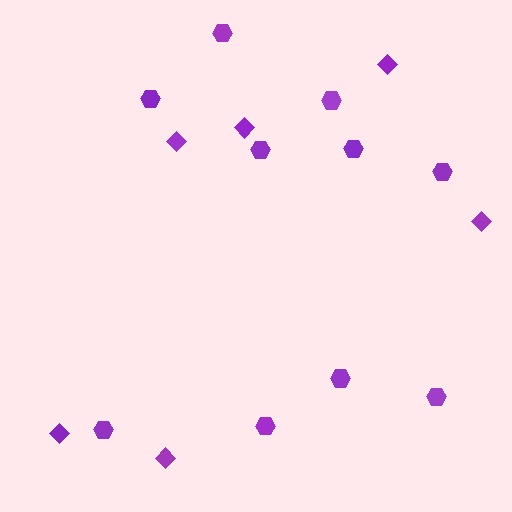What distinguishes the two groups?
There are 2 groups: one group of diamonds (6) and one group of hexagons (10).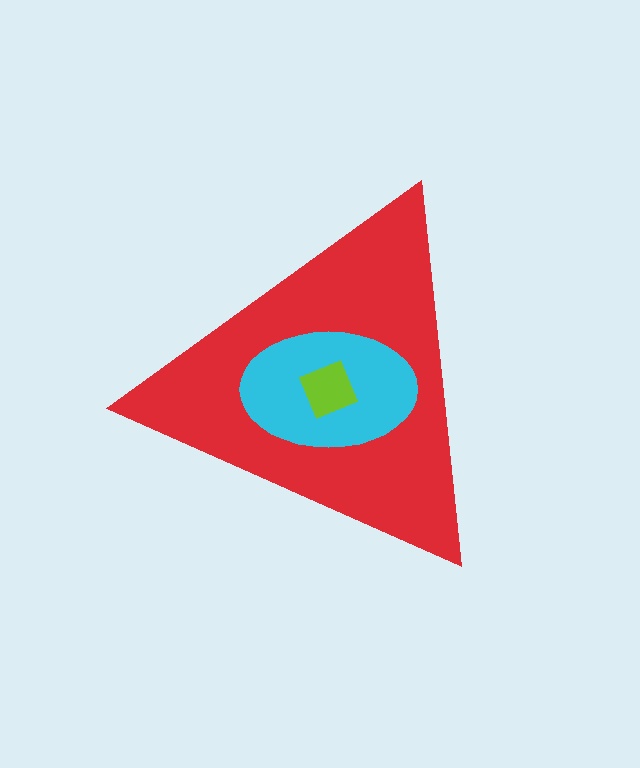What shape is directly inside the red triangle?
The cyan ellipse.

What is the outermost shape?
The red triangle.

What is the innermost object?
The lime square.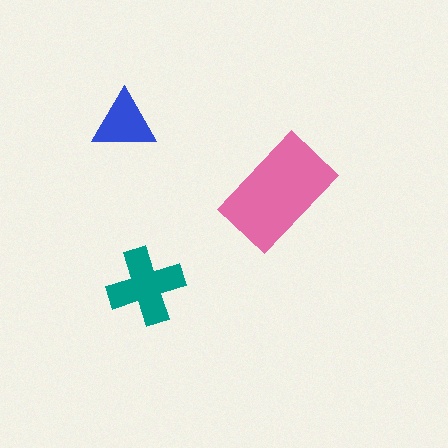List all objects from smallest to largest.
The blue triangle, the teal cross, the pink rectangle.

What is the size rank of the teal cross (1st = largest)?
2nd.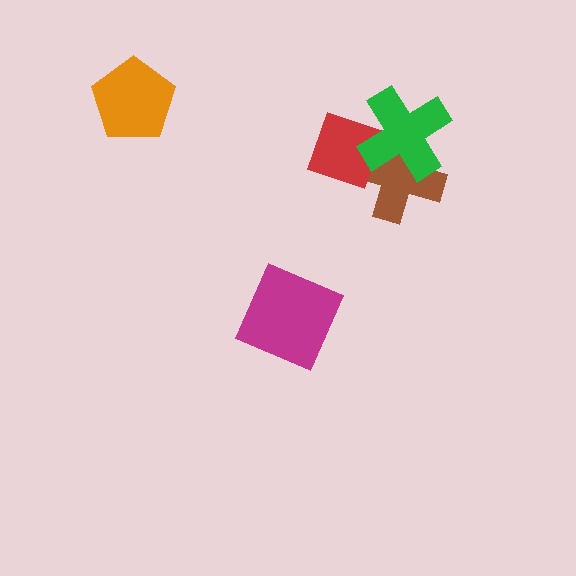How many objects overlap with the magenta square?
0 objects overlap with the magenta square.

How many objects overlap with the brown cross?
2 objects overlap with the brown cross.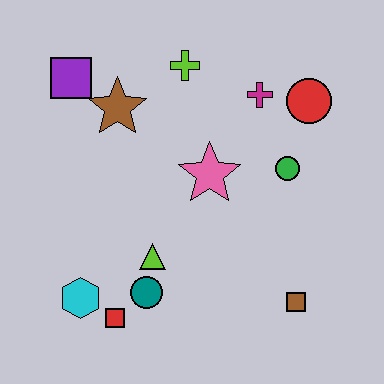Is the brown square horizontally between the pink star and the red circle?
Yes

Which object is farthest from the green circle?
The cyan hexagon is farthest from the green circle.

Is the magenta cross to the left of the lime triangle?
No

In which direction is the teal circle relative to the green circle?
The teal circle is to the left of the green circle.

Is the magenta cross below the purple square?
Yes